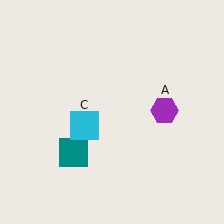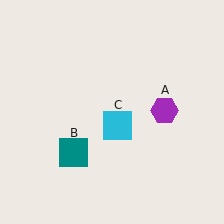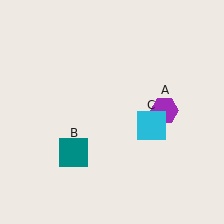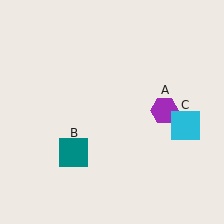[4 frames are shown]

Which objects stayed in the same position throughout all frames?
Purple hexagon (object A) and teal square (object B) remained stationary.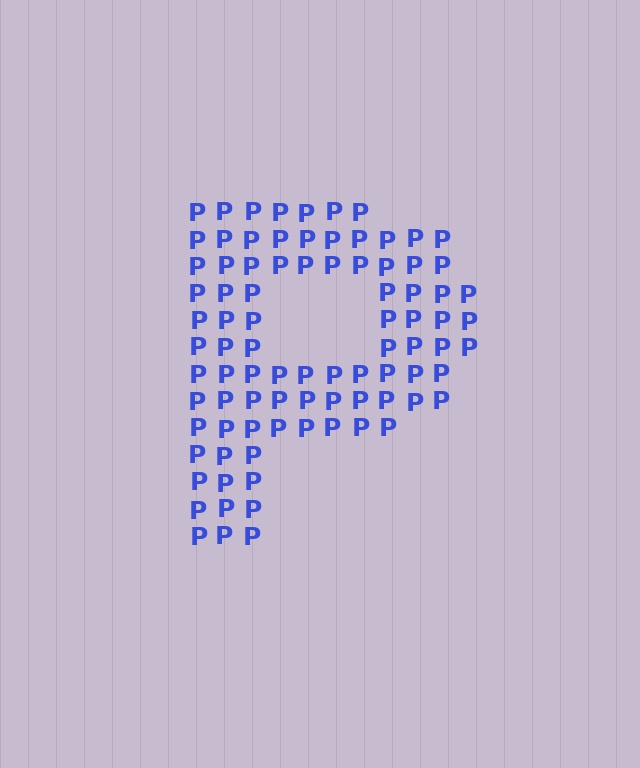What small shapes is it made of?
It is made of small letter P's.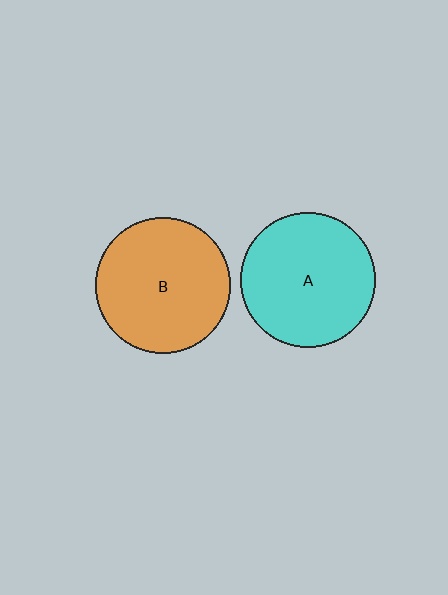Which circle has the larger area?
Circle B (orange).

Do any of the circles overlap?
No, none of the circles overlap.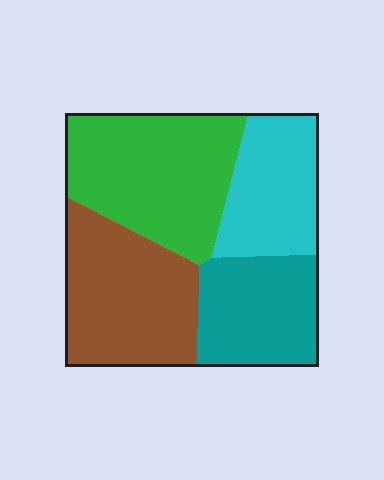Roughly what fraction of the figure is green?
Green takes up about one third (1/3) of the figure.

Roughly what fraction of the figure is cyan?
Cyan takes up less than a quarter of the figure.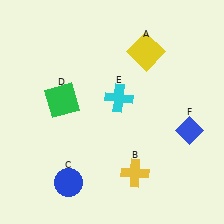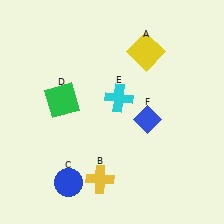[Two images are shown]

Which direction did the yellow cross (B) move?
The yellow cross (B) moved left.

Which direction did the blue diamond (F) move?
The blue diamond (F) moved left.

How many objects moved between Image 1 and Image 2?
2 objects moved between the two images.